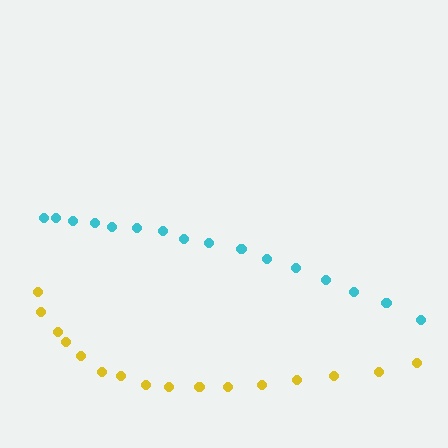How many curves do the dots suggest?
There are 2 distinct paths.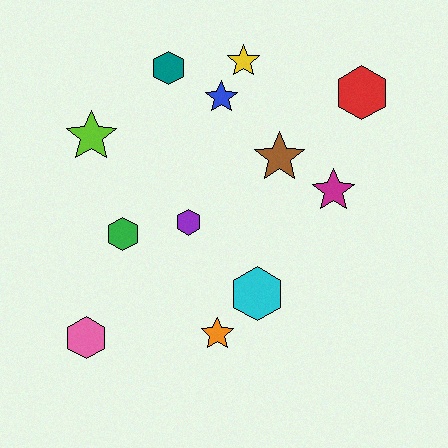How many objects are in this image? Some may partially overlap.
There are 12 objects.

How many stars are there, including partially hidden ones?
There are 6 stars.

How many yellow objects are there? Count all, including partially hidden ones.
There is 1 yellow object.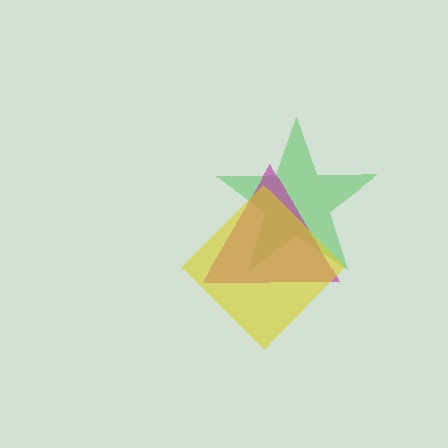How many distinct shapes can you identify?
There are 3 distinct shapes: a green star, a magenta triangle, a yellow diamond.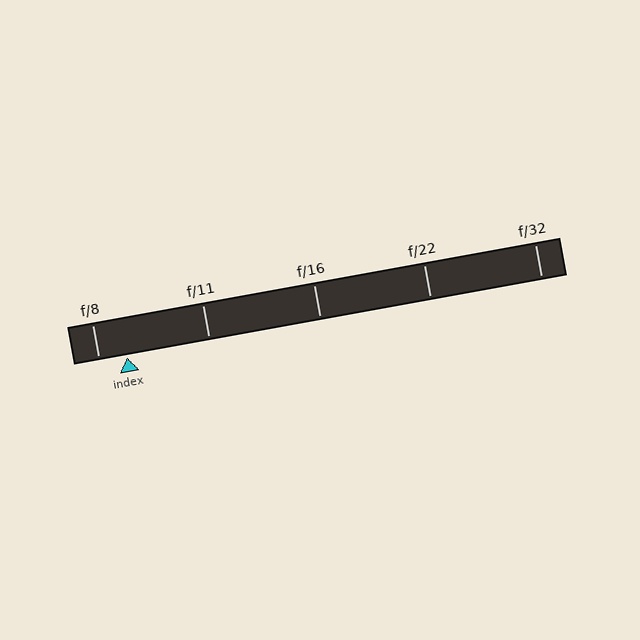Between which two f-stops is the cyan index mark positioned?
The index mark is between f/8 and f/11.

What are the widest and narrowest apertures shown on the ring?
The widest aperture shown is f/8 and the narrowest is f/32.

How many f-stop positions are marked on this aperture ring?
There are 5 f-stop positions marked.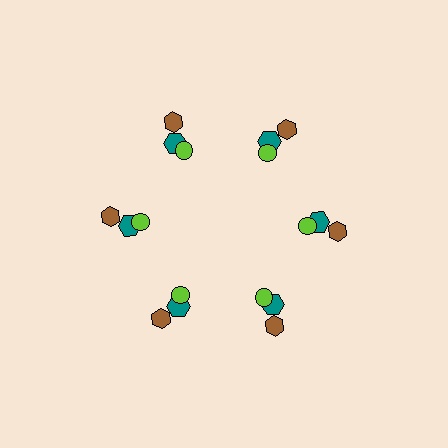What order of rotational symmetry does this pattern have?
This pattern has 6-fold rotational symmetry.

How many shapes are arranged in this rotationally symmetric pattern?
There are 18 shapes, arranged in 6 groups of 3.